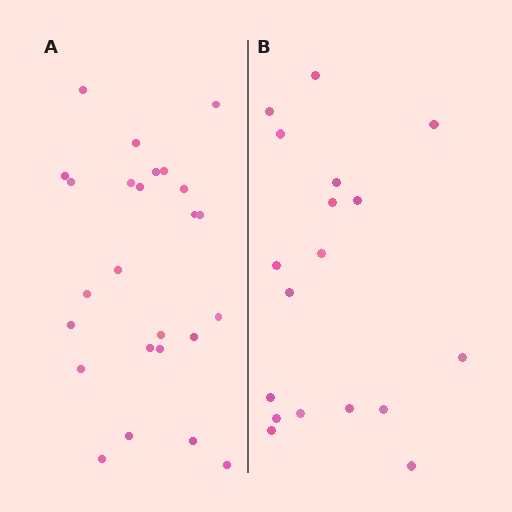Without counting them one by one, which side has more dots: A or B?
Region A (the left region) has more dots.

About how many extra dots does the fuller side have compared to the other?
Region A has roughly 8 or so more dots than region B.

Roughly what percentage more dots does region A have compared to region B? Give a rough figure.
About 40% more.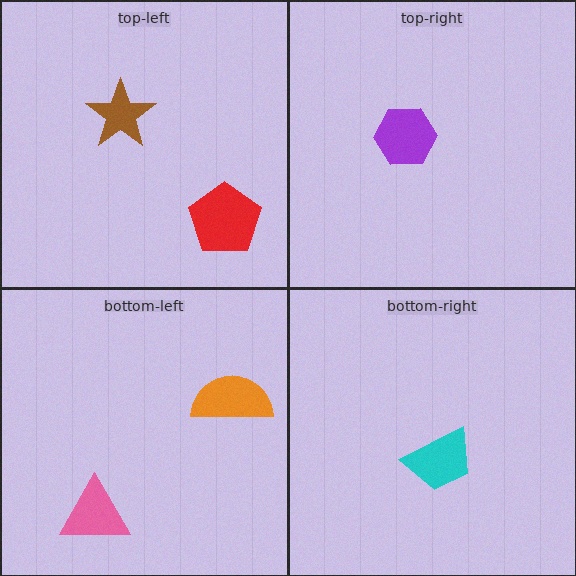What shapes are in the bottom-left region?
The orange semicircle, the pink triangle.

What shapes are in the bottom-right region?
The cyan trapezoid.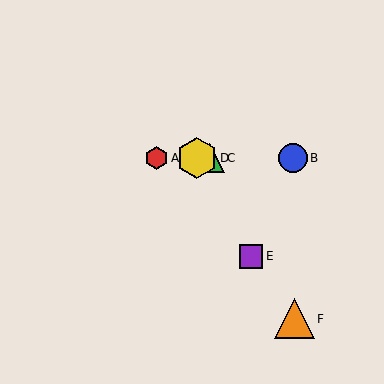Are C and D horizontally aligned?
Yes, both are at y≈158.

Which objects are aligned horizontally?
Objects A, B, C, D are aligned horizontally.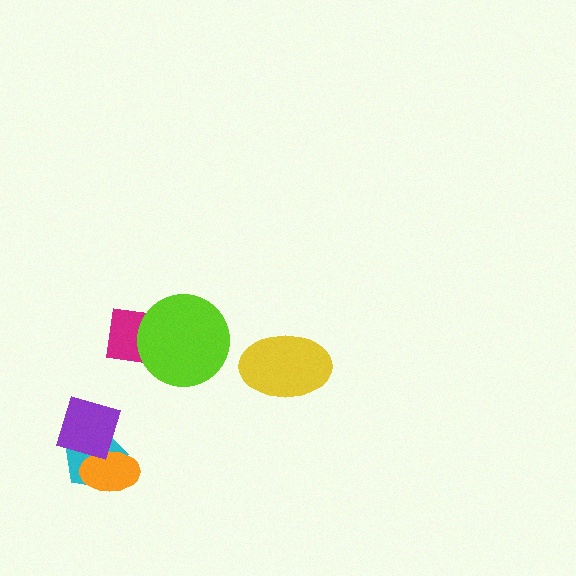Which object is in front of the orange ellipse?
The purple diamond is in front of the orange ellipse.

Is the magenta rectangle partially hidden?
Yes, it is partially covered by another shape.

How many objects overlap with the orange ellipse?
2 objects overlap with the orange ellipse.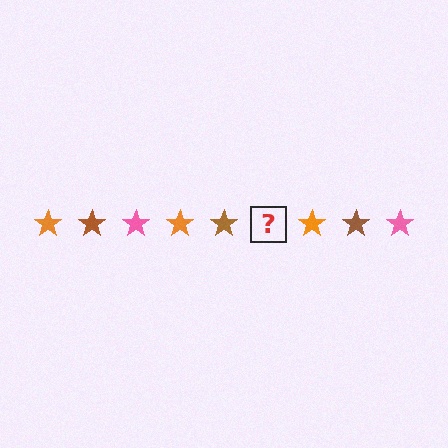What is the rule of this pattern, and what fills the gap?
The rule is that the pattern cycles through orange, brown, pink stars. The gap should be filled with a pink star.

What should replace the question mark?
The question mark should be replaced with a pink star.